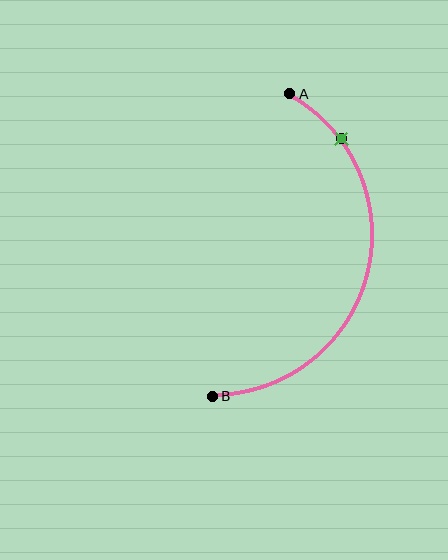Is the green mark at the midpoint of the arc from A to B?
No. The green mark lies on the arc but is closer to endpoint A. The arc midpoint would be at the point on the curve equidistant along the arc from both A and B.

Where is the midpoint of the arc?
The arc midpoint is the point on the curve farthest from the straight line joining A and B. It sits to the right of that line.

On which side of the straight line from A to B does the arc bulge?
The arc bulges to the right of the straight line connecting A and B.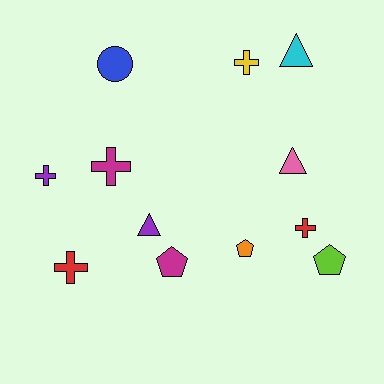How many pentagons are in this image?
There are 3 pentagons.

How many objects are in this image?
There are 12 objects.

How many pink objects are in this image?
There is 1 pink object.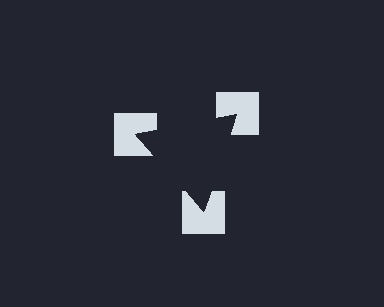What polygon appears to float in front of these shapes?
An illusory triangle — its edges are inferred from the aligned wedge cuts in the notched squares, not physically drawn.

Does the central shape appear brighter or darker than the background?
It typically appears slightly darker than the background, even though no actual brightness change is drawn.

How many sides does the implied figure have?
3 sides.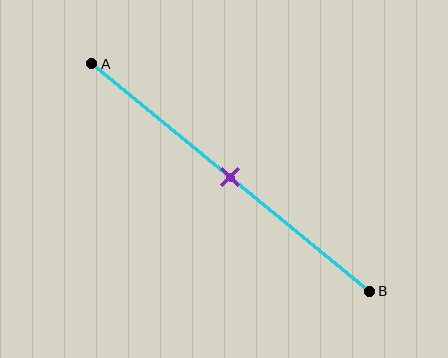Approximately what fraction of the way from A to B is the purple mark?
The purple mark is approximately 50% of the way from A to B.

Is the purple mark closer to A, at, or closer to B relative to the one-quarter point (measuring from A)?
The purple mark is closer to point B than the one-quarter point of segment AB.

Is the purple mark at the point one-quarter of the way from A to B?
No, the mark is at about 50% from A, not at the 25% one-quarter point.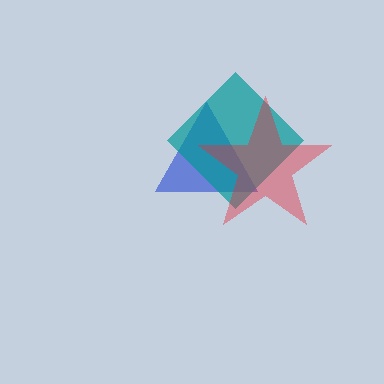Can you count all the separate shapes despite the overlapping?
Yes, there are 3 separate shapes.